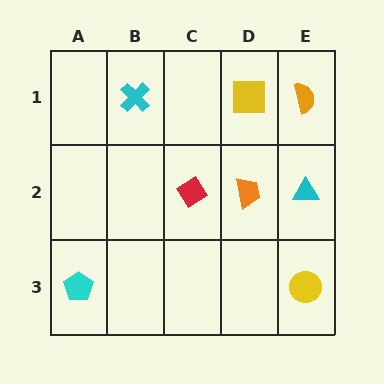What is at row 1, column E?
An orange semicircle.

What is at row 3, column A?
A cyan pentagon.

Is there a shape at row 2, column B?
No, that cell is empty.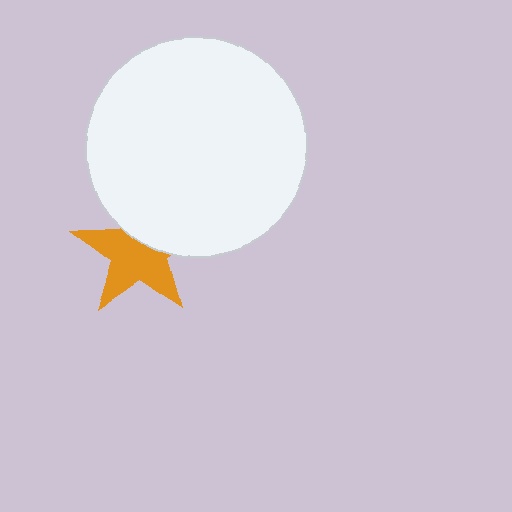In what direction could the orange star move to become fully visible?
The orange star could move down. That would shift it out from behind the white circle entirely.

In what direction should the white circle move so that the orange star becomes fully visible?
The white circle should move up. That is the shortest direction to clear the overlap and leave the orange star fully visible.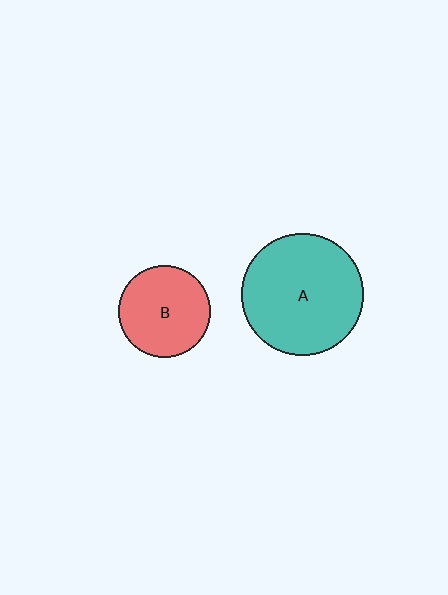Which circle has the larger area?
Circle A (teal).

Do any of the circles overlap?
No, none of the circles overlap.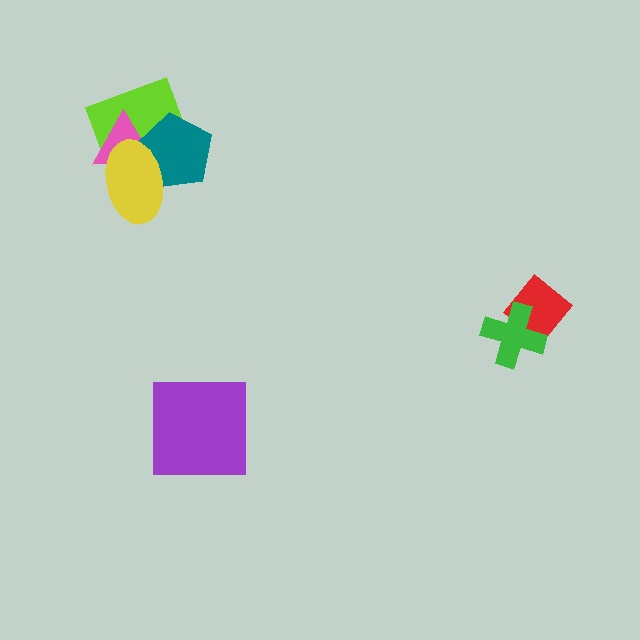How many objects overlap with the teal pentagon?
3 objects overlap with the teal pentagon.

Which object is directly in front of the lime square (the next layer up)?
The pink triangle is directly in front of the lime square.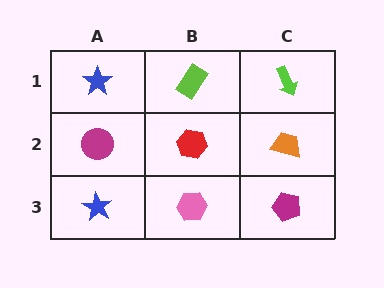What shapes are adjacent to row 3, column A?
A magenta circle (row 2, column A), a pink hexagon (row 3, column B).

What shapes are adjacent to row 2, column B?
A lime rectangle (row 1, column B), a pink hexagon (row 3, column B), a magenta circle (row 2, column A), an orange trapezoid (row 2, column C).